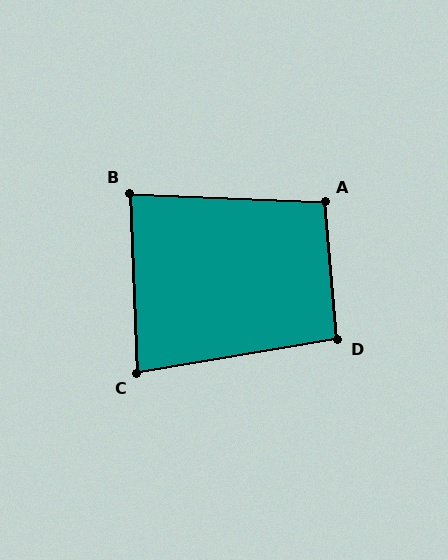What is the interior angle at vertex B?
Approximately 86 degrees (approximately right).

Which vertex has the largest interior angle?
A, at approximately 97 degrees.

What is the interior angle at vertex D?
Approximately 94 degrees (approximately right).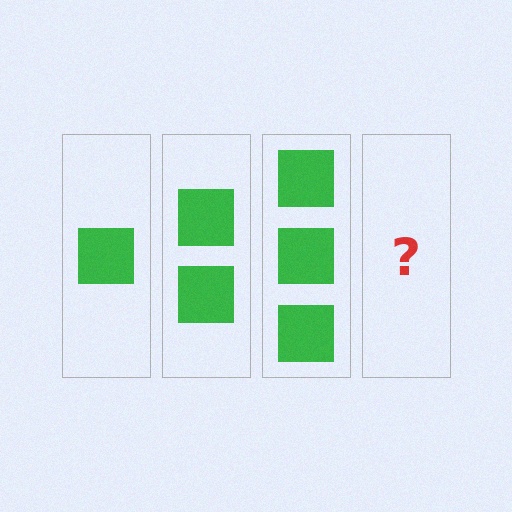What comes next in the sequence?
The next element should be 4 squares.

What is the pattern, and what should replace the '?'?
The pattern is that each step adds one more square. The '?' should be 4 squares.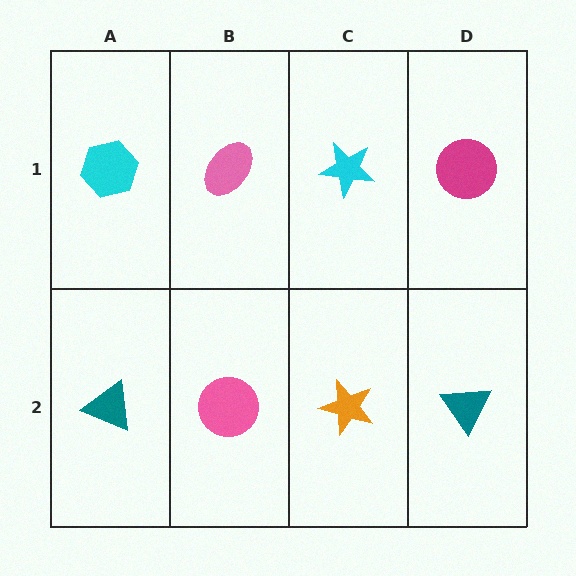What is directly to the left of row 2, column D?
An orange star.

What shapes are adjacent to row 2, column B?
A pink ellipse (row 1, column B), a teal triangle (row 2, column A), an orange star (row 2, column C).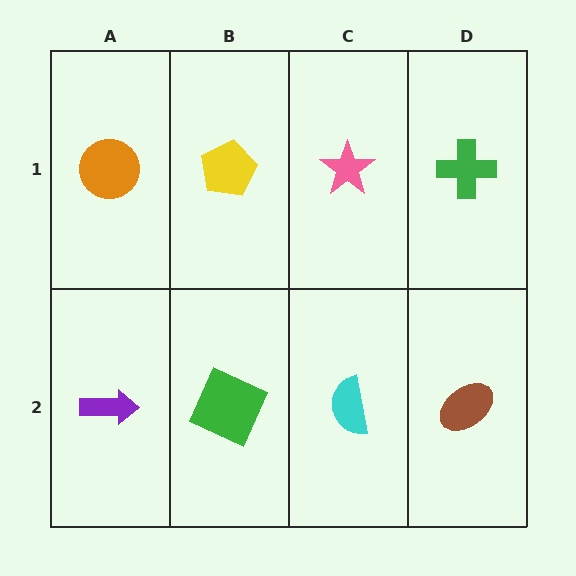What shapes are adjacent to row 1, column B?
A green square (row 2, column B), an orange circle (row 1, column A), a pink star (row 1, column C).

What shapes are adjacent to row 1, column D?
A brown ellipse (row 2, column D), a pink star (row 1, column C).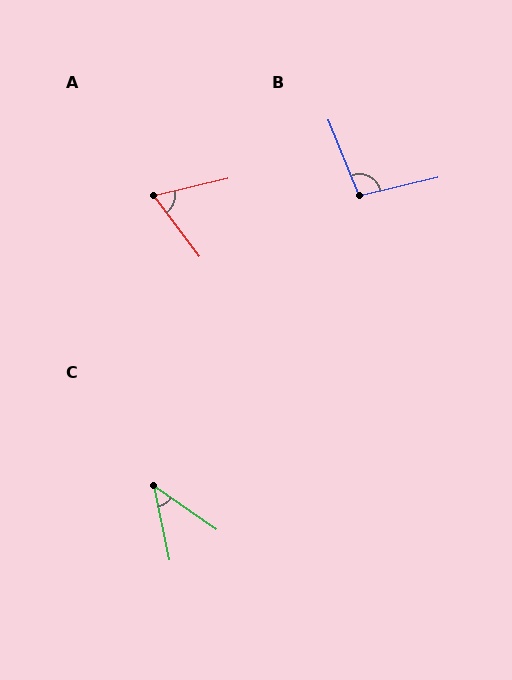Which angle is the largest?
B, at approximately 98 degrees.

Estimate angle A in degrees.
Approximately 66 degrees.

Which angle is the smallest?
C, at approximately 44 degrees.